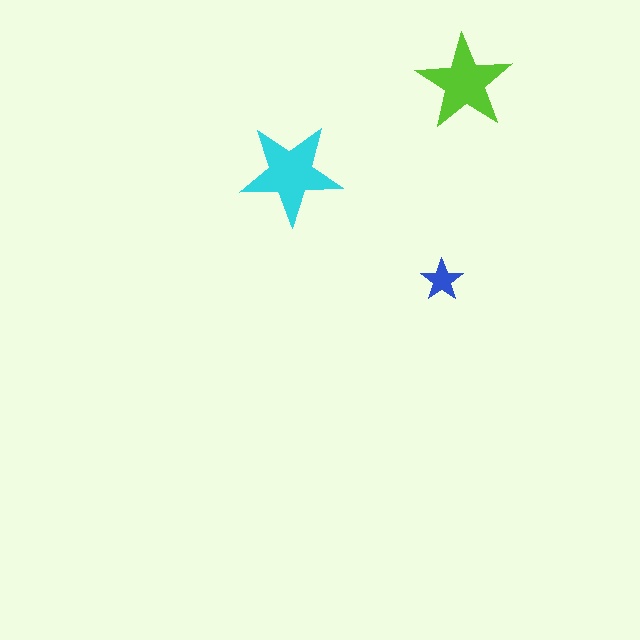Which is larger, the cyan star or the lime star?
The cyan one.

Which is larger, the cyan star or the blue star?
The cyan one.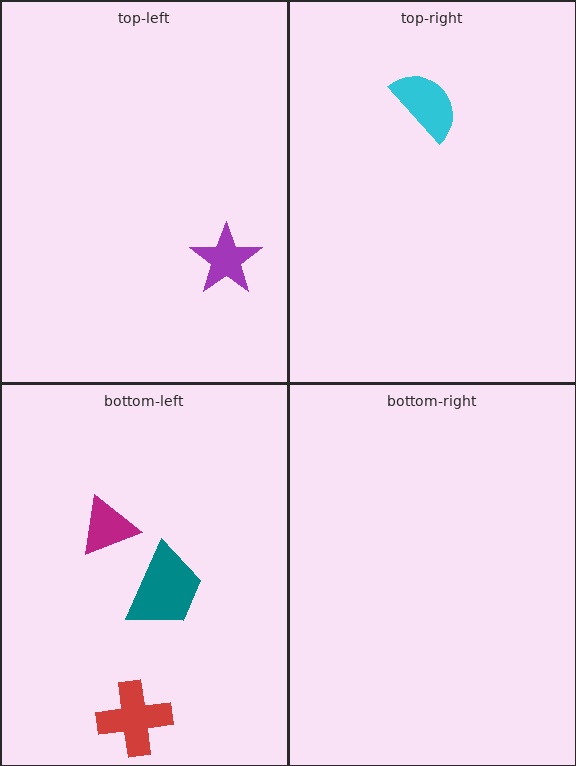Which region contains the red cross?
The bottom-left region.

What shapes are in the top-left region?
The purple star.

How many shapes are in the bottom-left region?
3.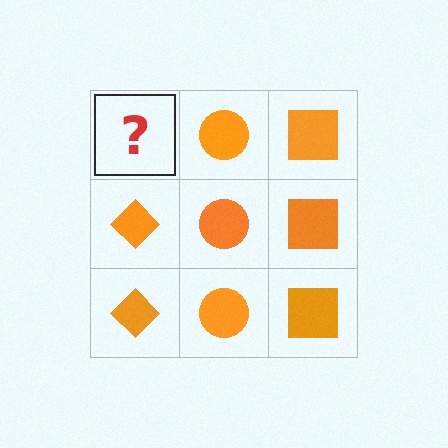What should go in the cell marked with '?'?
The missing cell should contain an orange diamond.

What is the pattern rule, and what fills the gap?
The rule is that each column has a consistent shape. The gap should be filled with an orange diamond.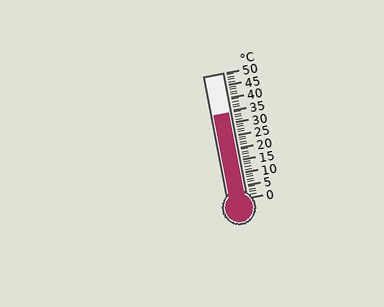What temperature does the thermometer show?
The thermometer shows approximately 34°C.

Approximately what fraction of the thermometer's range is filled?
The thermometer is filled to approximately 70% of its range.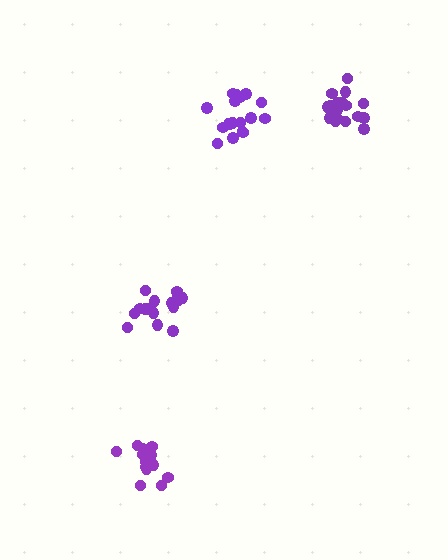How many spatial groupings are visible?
There are 4 spatial groupings.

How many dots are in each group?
Group 1: 17 dots, Group 2: 17 dots, Group 3: 14 dots, Group 4: 18 dots (66 total).